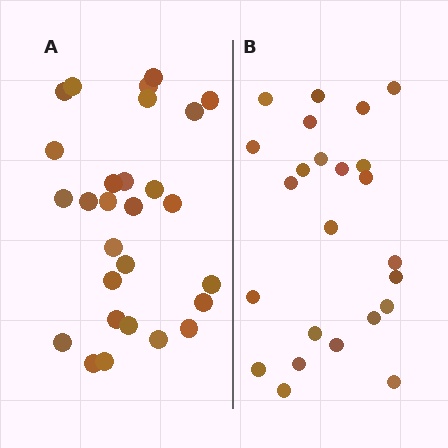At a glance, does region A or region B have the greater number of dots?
Region A (the left region) has more dots.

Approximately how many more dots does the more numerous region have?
Region A has about 4 more dots than region B.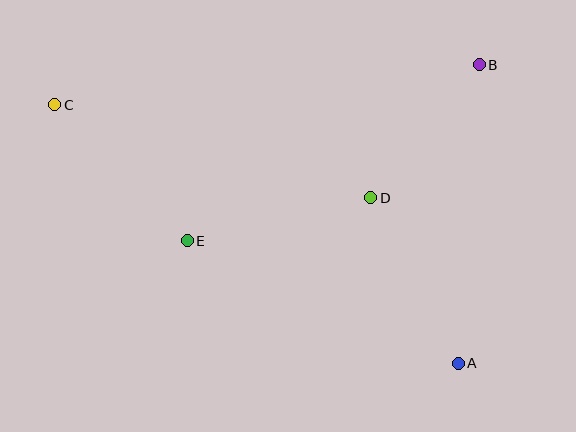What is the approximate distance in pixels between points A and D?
The distance between A and D is approximately 187 pixels.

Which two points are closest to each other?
Points B and D are closest to each other.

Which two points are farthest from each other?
Points A and C are farthest from each other.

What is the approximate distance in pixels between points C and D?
The distance between C and D is approximately 330 pixels.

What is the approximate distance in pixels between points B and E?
The distance between B and E is approximately 341 pixels.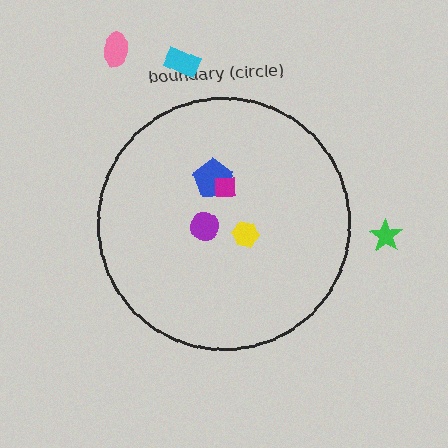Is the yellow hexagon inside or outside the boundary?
Inside.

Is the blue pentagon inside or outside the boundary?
Inside.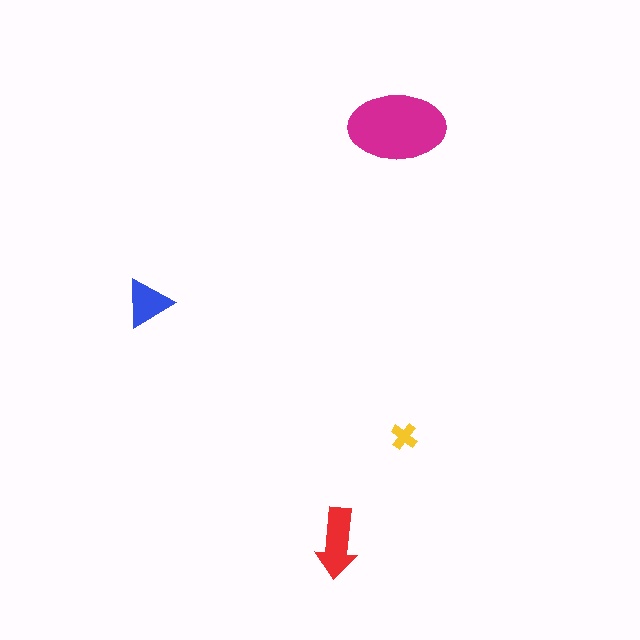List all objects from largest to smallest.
The magenta ellipse, the red arrow, the blue triangle, the yellow cross.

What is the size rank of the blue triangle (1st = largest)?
3rd.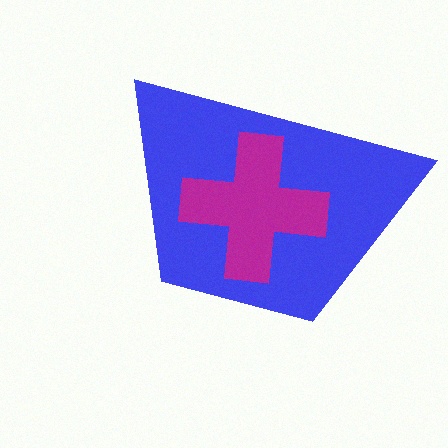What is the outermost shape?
The blue trapezoid.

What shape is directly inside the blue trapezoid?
The magenta cross.